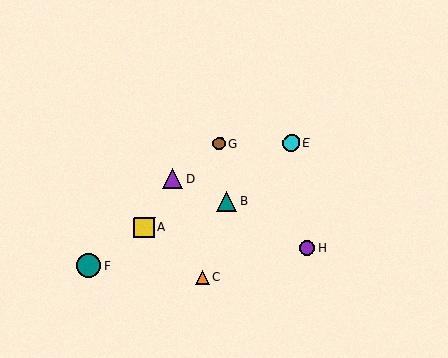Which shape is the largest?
The teal circle (labeled F) is the largest.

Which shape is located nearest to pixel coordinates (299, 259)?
The purple circle (labeled H) at (307, 248) is nearest to that location.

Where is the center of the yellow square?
The center of the yellow square is at (144, 227).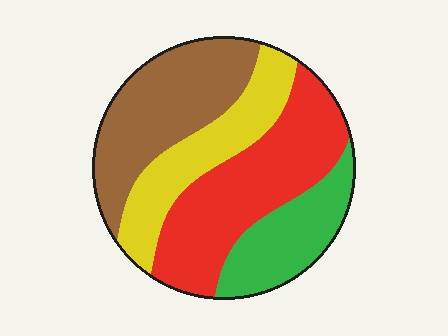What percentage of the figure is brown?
Brown covers about 30% of the figure.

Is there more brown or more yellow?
Brown.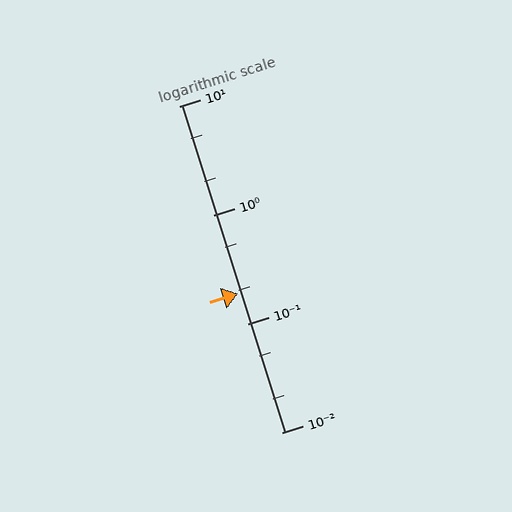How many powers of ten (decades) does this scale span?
The scale spans 3 decades, from 0.01 to 10.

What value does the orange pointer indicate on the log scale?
The pointer indicates approximately 0.19.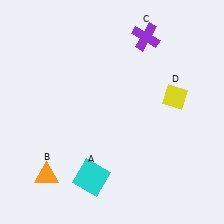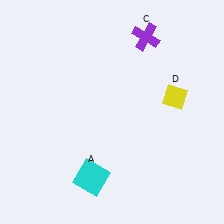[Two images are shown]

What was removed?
The orange triangle (B) was removed in Image 2.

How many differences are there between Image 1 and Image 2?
There is 1 difference between the two images.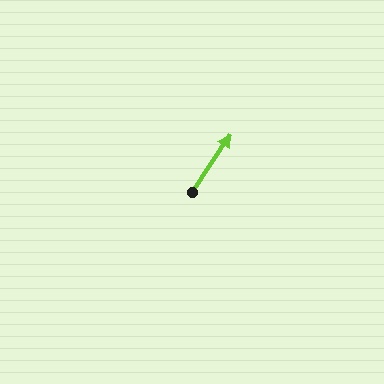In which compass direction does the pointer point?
Northeast.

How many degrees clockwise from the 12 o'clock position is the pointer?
Approximately 34 degrees.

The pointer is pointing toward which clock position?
Roughly 1 o'clock.